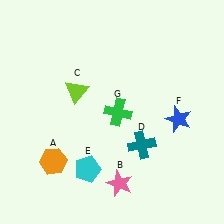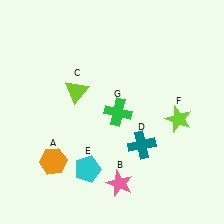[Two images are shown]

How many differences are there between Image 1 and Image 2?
There is 1 difference between the two images.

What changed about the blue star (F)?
In Image 1, F is blue. In Image 2, it changed to lime.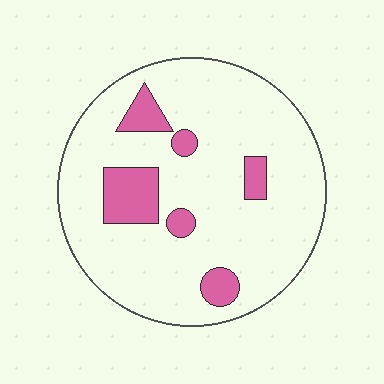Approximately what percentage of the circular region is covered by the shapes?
Approximately 15%.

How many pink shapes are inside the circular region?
6.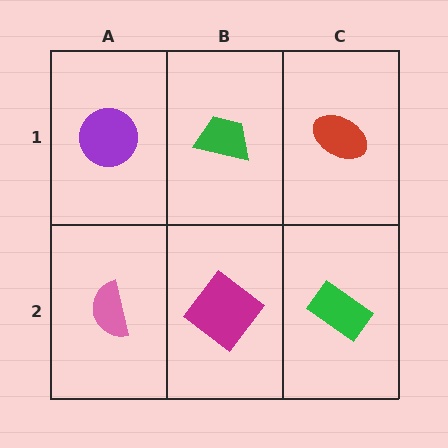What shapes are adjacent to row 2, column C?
A red ellipse (row 1, column C), a magenta diamond (row 2, column B).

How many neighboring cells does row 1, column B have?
3.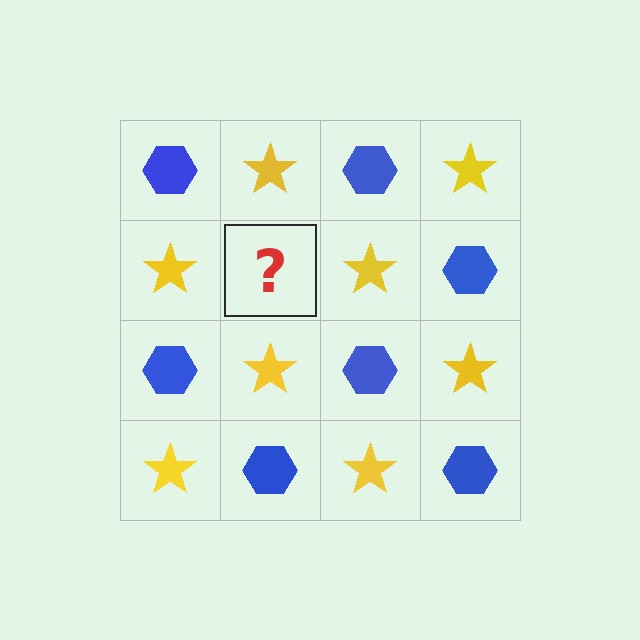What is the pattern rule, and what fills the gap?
The rule is that it alternates blue hexagon and yellow star in a checkerboard pattern. The gap should be filled with a blue hexagon.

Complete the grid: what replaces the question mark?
The question mark should be replaced with a blue hexagon.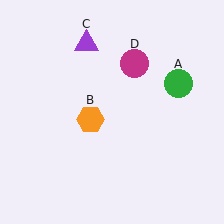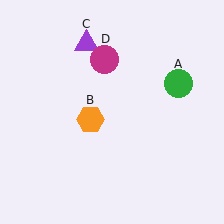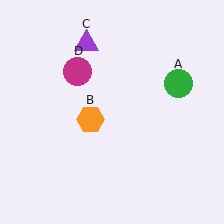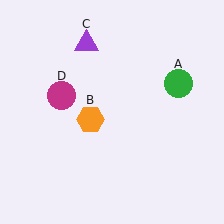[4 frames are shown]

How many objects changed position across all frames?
1 object changed position: magenta circle (object D).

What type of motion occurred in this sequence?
The magenta circle (object D) rotated counterclockwise around the center of the scene.